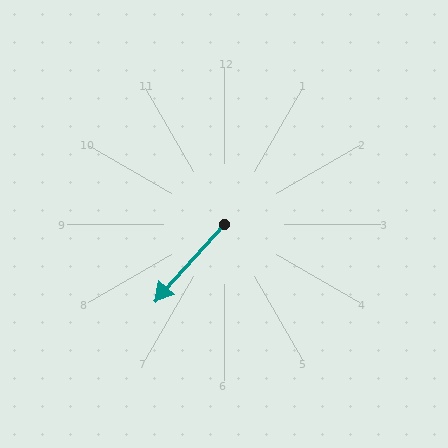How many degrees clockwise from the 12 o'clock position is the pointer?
Approximately 222 degrees.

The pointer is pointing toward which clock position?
Roughly 7 o'clock.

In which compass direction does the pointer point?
Southwest.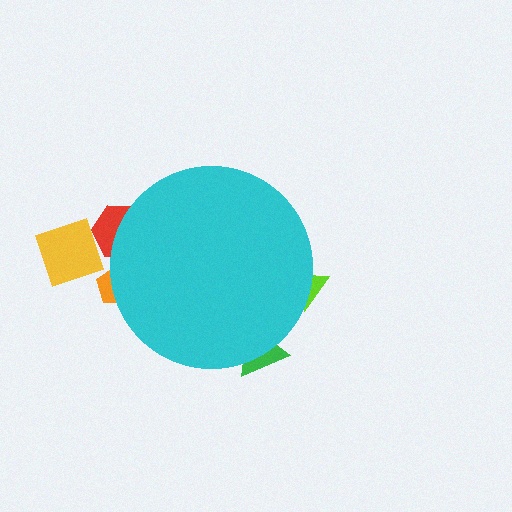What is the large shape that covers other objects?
A cyan circle.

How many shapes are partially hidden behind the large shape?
4 shapes are partially hidden.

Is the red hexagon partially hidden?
Yes, the red hexagon is partially hidden behind the cyan circle.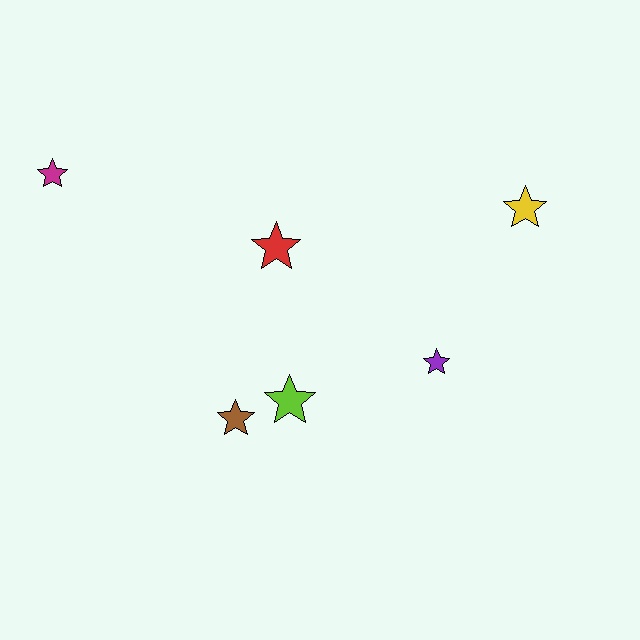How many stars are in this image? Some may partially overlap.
There are 6 stars.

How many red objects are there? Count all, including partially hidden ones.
There is 1 red object.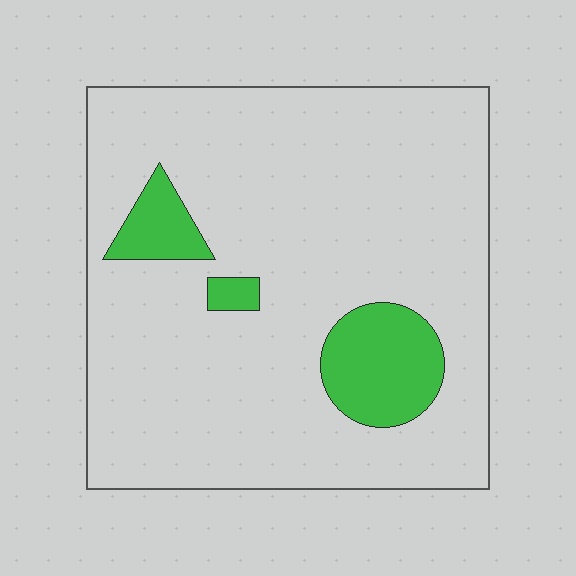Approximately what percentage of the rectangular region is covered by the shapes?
Approximately 10%.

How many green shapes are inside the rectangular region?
3.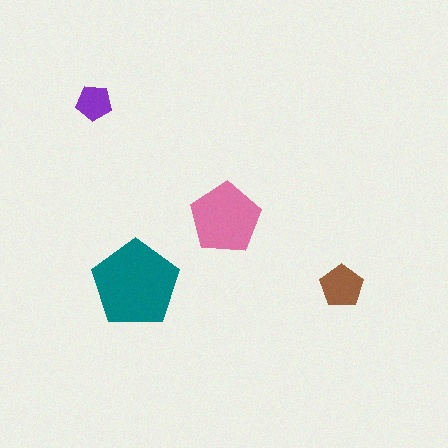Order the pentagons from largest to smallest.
the teal one, the pink one, the brown one, the purple one.